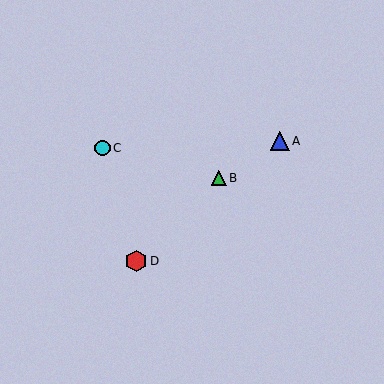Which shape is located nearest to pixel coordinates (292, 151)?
The blue triangle (labeled A) at (280, 141) is nearest to that location.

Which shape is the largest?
The red hexagon (labeled D) is the largest.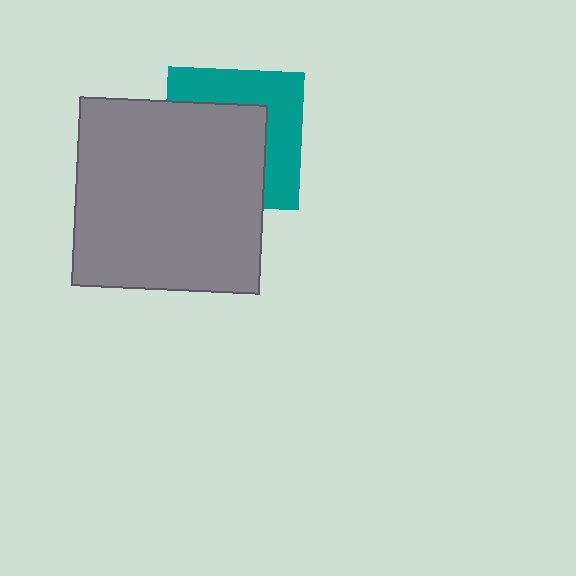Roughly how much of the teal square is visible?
A small part of it is visible (roughly 44%).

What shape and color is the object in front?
The object in front is a gray square.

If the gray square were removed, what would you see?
You would see the complete teal square.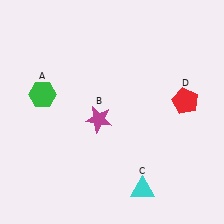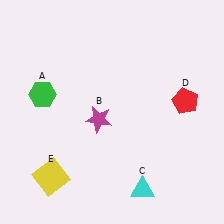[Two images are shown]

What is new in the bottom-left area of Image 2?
A yellow square (E) was added in the bottom-left area of Image 2.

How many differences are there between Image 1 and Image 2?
There is 1 difference between the two images.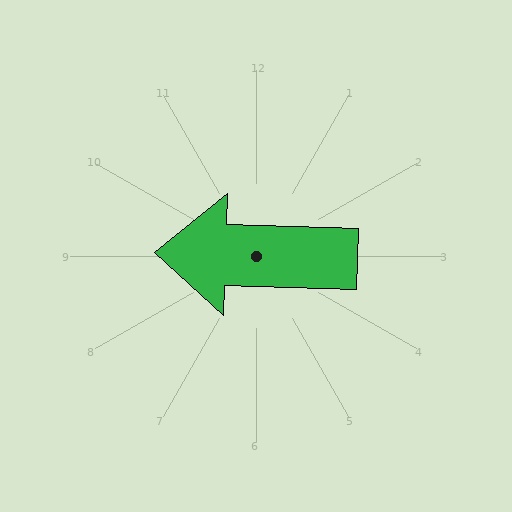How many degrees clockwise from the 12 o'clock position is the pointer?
Approximately 272 degrees.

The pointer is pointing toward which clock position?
Roughly 9 o'clock.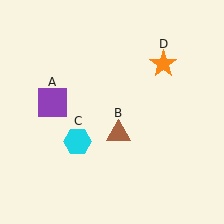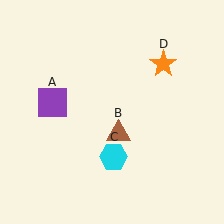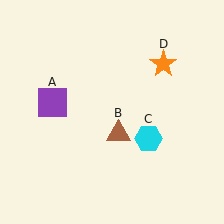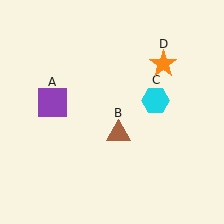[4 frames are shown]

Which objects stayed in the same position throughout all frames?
Purple square (object A) and brown triangle (object B) and orange star (object D) remained stationary.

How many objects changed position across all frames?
1 object changed position: cyan hexagon (object C).